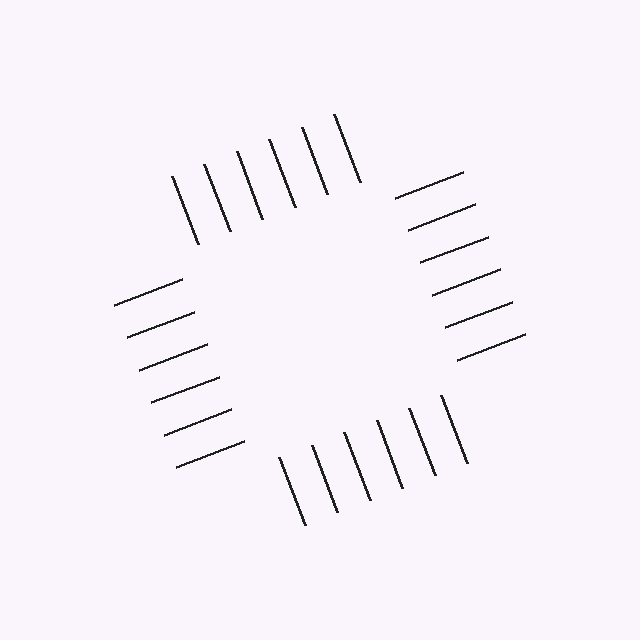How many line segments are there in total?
24 — 6 along each of the 4 edges.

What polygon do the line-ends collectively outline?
An illusory square — the line segments terminate on its edges but no continuous stroke is drawn.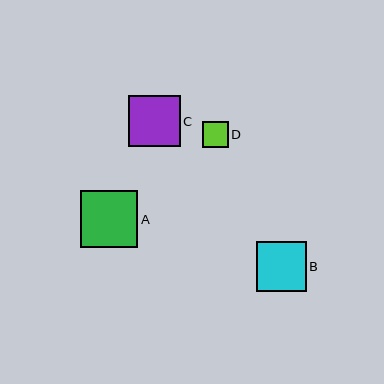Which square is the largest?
Square A is the largest with a size of approximately 57 pixels.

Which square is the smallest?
Square D is the smallest with a size of approximately 25 pixels.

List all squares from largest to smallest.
From largest to smallest: A, C, B, D.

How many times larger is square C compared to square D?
Square C is approximately 2.0 times the size of square D.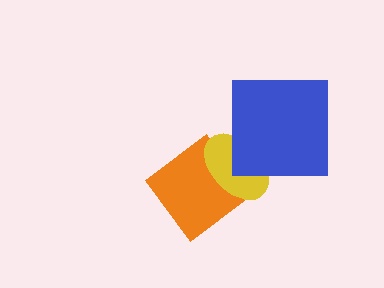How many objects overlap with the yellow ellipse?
2 objects overlap with the yellow ellipse.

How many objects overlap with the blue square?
1 object overlaps with the blue square.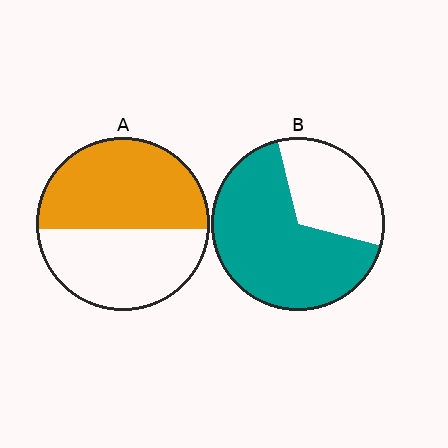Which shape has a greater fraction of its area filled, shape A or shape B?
Shape B.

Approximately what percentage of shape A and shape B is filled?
A is approximately 55% and B is approximately 65%.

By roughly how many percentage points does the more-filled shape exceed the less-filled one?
By roughly 15 percentage points (B over A).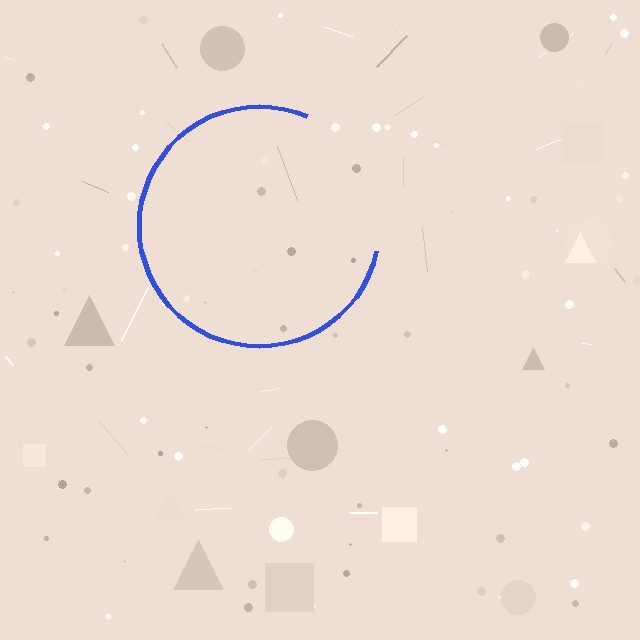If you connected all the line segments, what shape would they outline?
They would outline a circle.